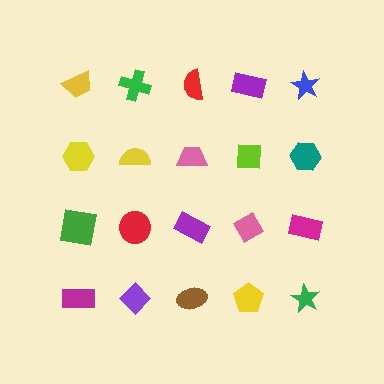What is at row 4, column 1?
A magenta rectangle.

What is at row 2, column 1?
A yellow hexagon.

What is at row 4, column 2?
A purple diamond.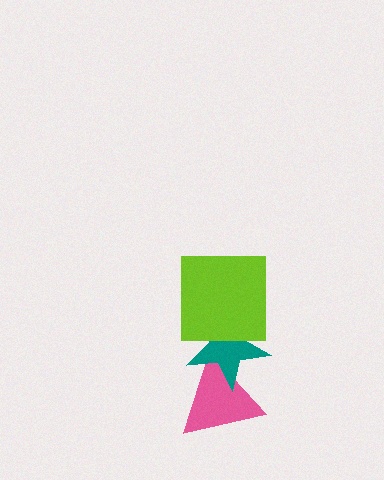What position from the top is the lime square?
The lime square is 1st from the top.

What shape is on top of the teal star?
The lime square is on top of the teal star.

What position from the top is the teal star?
The teal star is 2nd from the top.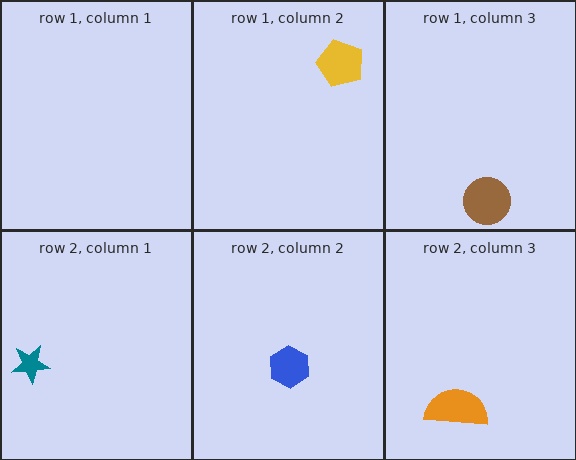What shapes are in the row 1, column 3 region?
The brown circle.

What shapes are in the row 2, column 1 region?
The teal star.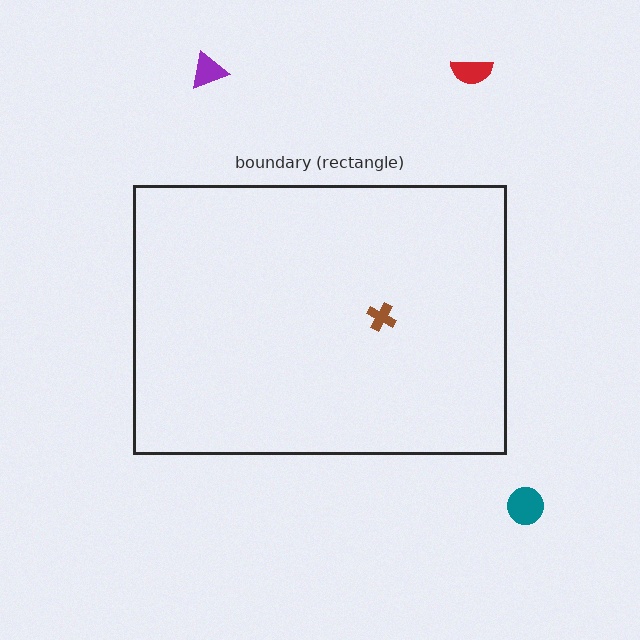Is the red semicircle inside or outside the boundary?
Outside.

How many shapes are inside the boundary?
1 inside, 3 outside.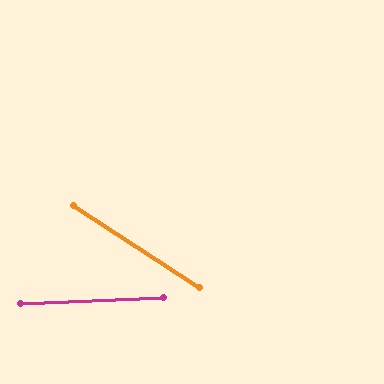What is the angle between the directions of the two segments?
Approximately 35 degrees.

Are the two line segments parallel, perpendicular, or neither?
Neither parallel nor perpendicular — they differ by about 35°.